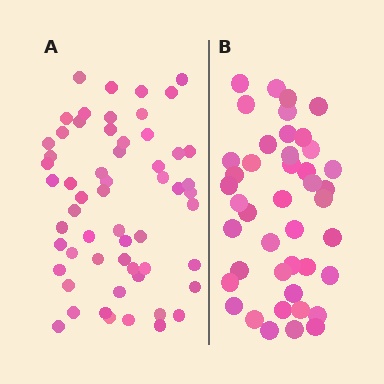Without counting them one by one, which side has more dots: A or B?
Region A (the left region) has more dots.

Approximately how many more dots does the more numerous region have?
Region A has approximately 15 more dots than region B.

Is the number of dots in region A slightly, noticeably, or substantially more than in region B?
Region A has noticeably more, but not dramatically so. The ratio is roughly 1.3 to 1.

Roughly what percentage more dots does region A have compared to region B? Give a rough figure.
About 35% more.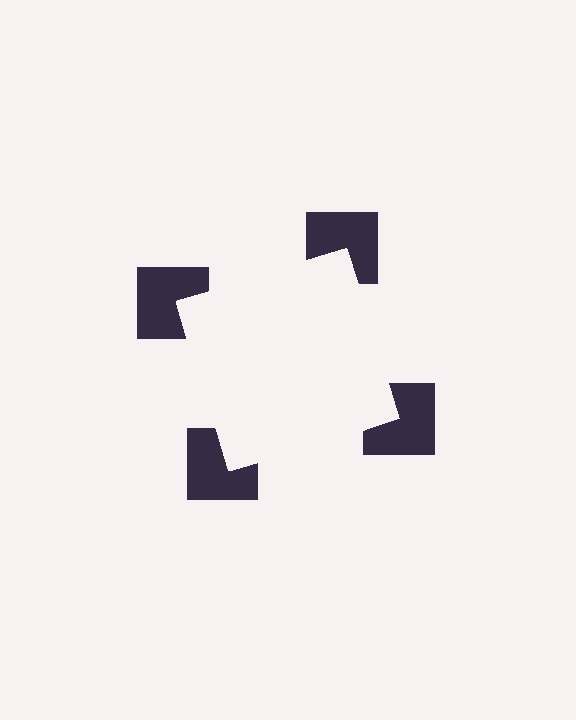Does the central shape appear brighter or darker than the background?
It typically appears slightly brighter than the background, even though no actual brightness change is drawn.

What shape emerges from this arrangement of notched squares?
An illusory square — its edges are inferred from the aligned wedge cuts in the notched squares, not physically drawn.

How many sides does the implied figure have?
4 sides.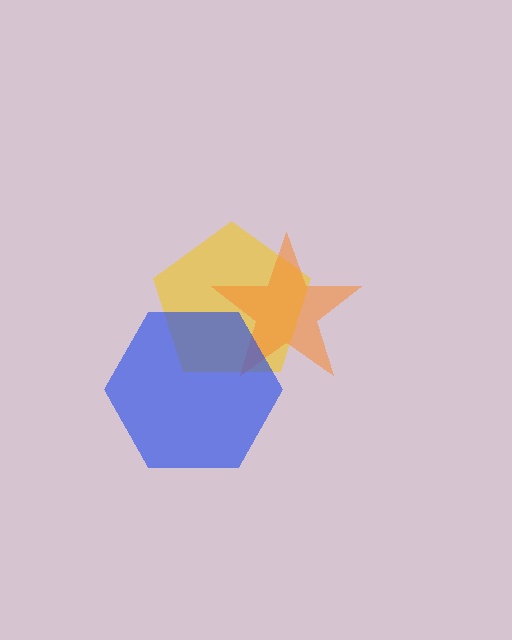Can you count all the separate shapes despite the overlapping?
Yes, there are 3 separate shapes.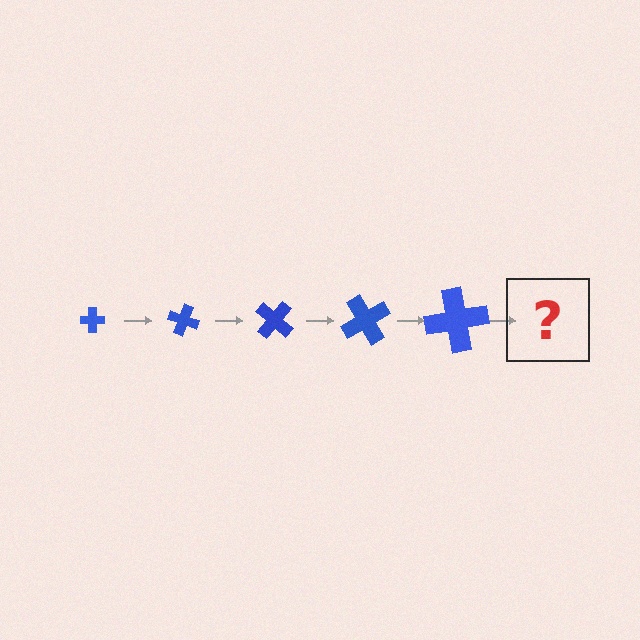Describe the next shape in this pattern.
It should be a cross, larger than the previous one and rotated 100 degrees from the start.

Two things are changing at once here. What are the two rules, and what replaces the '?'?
The two rules are that the cross grows larger each step and it rotates 20 degrees each step. The '?' should be a cross, larger than the previous one and rotated 100 degrees from the start.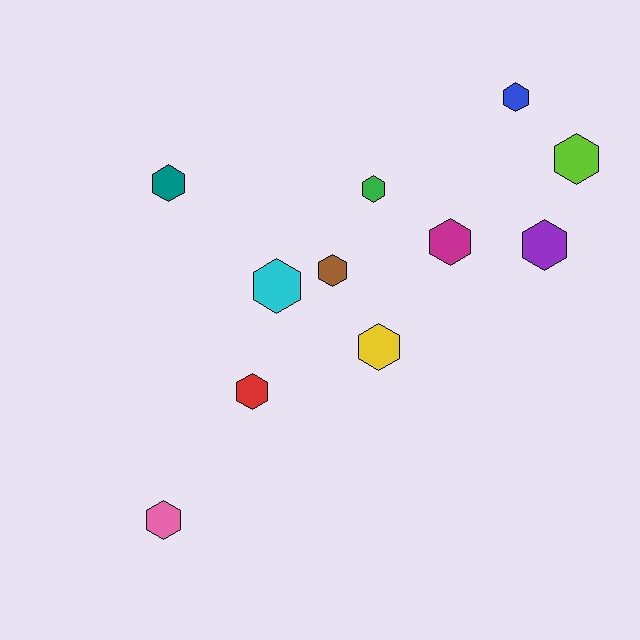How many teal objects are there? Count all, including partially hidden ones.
There is 1 teal object.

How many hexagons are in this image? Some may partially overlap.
There are 11 hexagons.